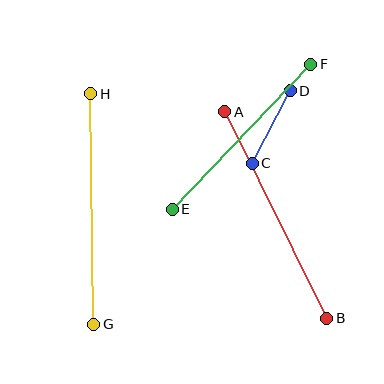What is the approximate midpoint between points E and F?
The midpoint is at approximately (241, 137) pixels.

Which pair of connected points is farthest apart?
Points G and H are farthest apart.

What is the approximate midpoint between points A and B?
The midpoint is at approximately (276, 215) pixels.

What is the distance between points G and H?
The distance is approximately 231 pixels.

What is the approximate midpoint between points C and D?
The midpoint is at approximately (271, 127) pixels.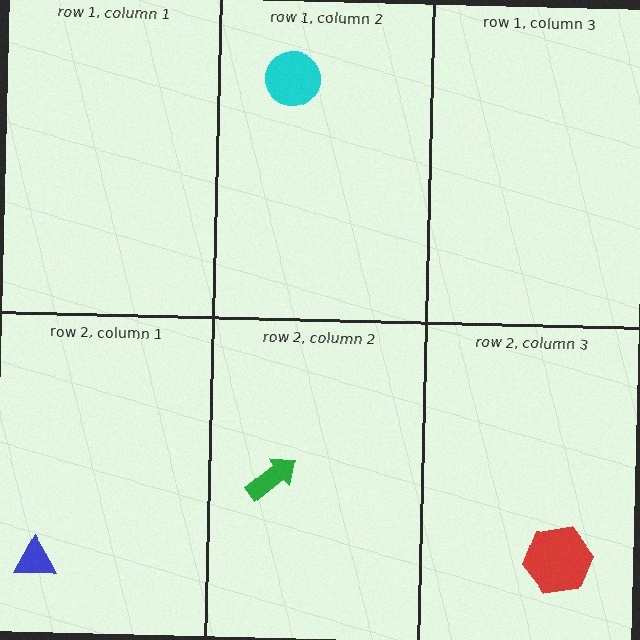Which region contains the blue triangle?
The row 2, column 1 region.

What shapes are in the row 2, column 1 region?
The blue triangle.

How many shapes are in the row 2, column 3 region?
1.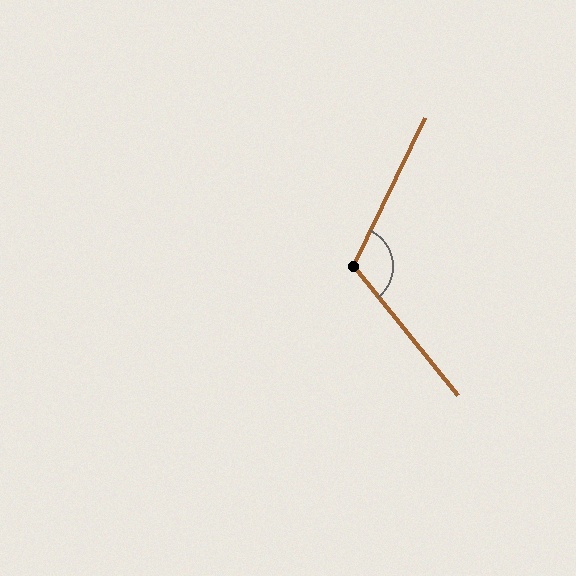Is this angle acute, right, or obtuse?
It is obtuse.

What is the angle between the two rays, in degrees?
Approximately 115 degrees.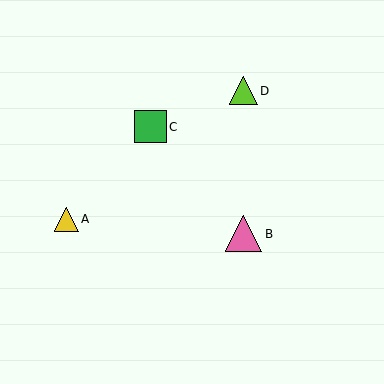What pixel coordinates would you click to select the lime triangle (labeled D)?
Click at (243, 91) to select the lime triangle D.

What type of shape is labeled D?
Shape D is a lime triangle.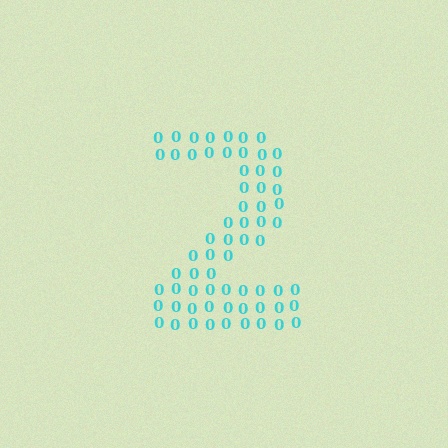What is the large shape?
The large shape is the digit 2.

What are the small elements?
The small elements are digit 0's.